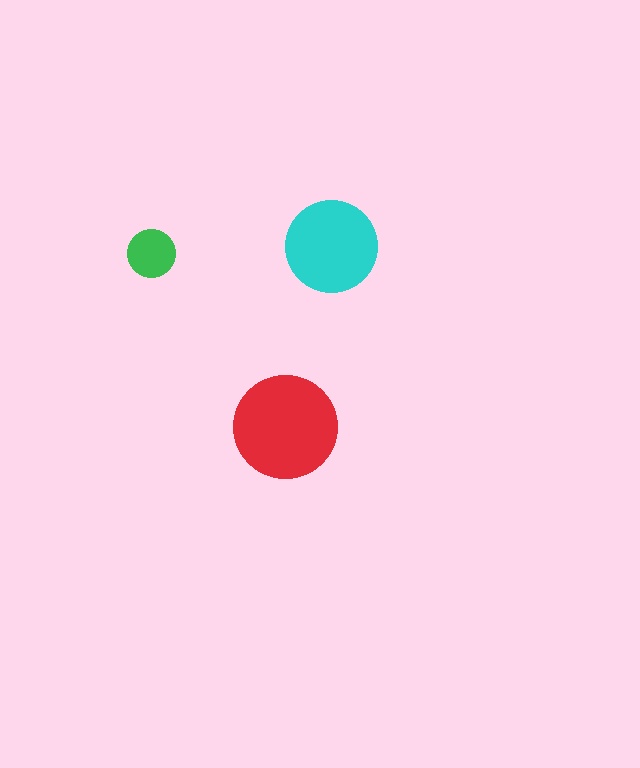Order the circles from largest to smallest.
the red one, the cyan one, the green one.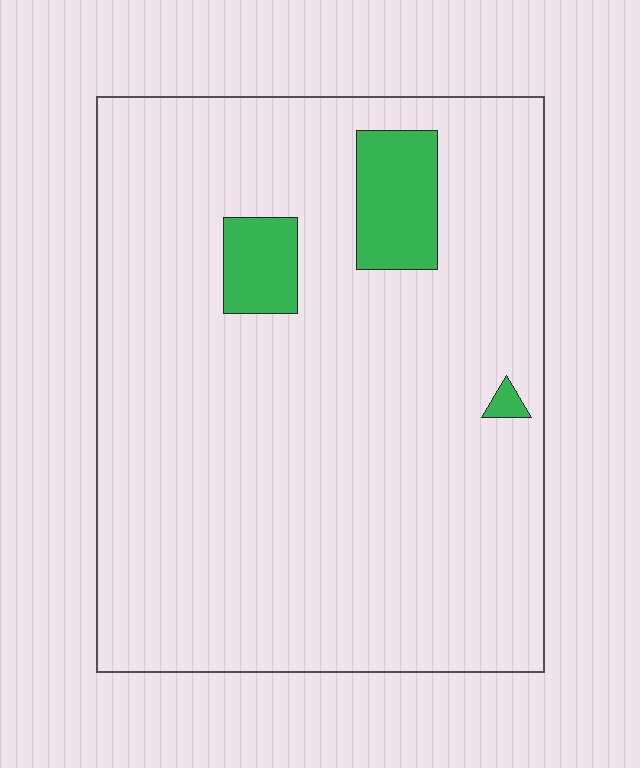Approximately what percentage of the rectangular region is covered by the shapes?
Approximately 10%.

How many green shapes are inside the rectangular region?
3.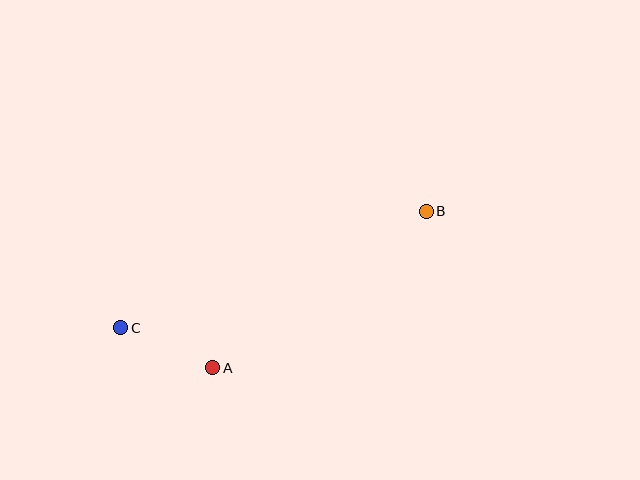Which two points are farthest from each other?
Points B and C are farthest from each other.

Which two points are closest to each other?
Points A and C are closest to each other.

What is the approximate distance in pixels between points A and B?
The distance between A and B is approximately 265 pixels.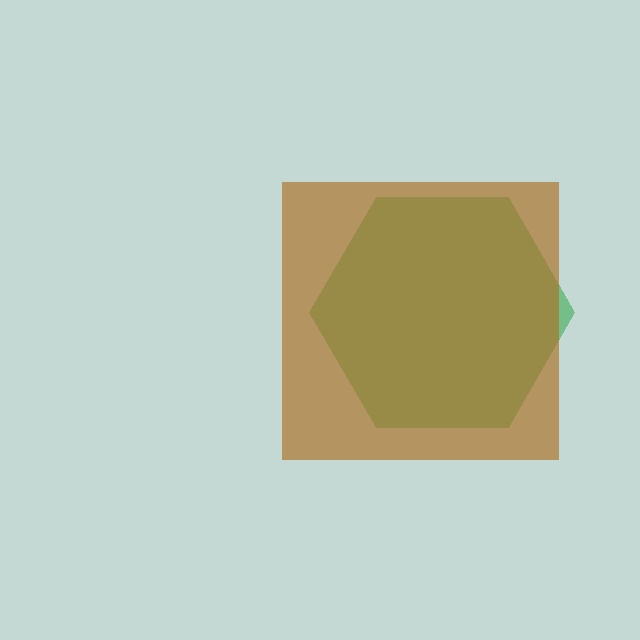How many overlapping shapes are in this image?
There are 2 overlapping shapes in the image.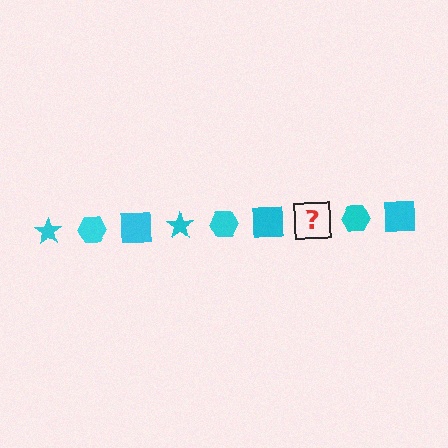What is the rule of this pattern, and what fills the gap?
The rule is that the pattern cycles through star, hexagon, square shapes in cyan. The gap should be filled with a cyan star.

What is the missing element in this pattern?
The missing element is a cyan star.